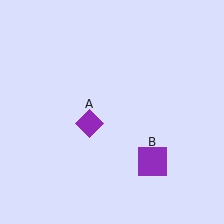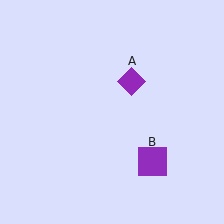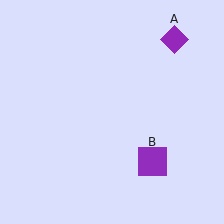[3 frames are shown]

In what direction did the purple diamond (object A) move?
The purple diamond (object A) moved up and to the right.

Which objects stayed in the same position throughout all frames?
Purple square (object B) remained stationary.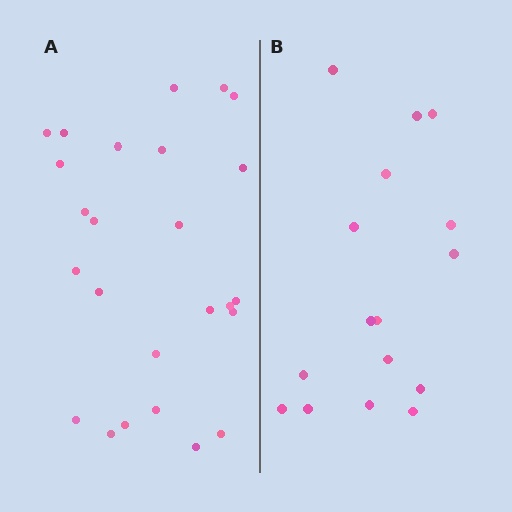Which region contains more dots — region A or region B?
Region A (the left region) has more dots.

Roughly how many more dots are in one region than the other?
Region A has roughly 8 or so more dots than region B.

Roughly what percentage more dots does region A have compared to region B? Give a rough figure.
About 55% more.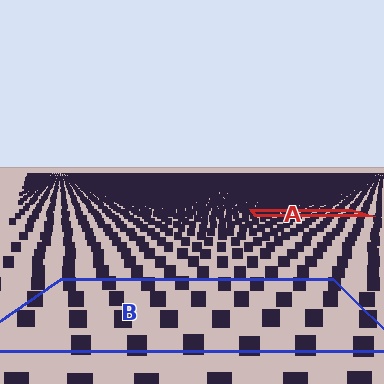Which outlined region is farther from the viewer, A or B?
Region A is farther from the viewer — the texture elements inside it appear smaller and more densely packed.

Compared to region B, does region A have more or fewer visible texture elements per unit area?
Region A has more texture elements per unit area — they are packed more densely because it is farther away.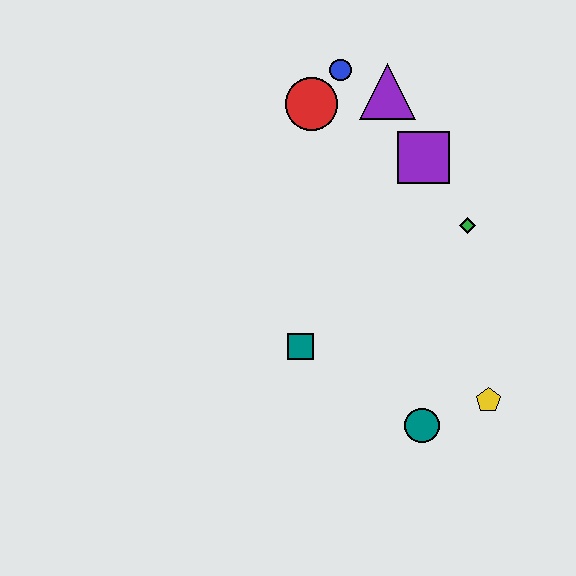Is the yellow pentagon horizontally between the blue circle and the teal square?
No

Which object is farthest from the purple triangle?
The teal circle is farthest from the purple triangle.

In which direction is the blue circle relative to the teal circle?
The blue circle is above the teal circle.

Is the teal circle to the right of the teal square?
Yes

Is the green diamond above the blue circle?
No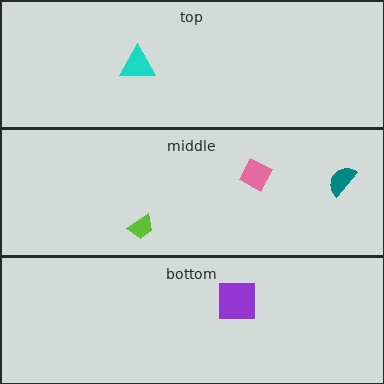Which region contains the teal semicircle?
The middle region.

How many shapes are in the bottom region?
1.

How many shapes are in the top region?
1.